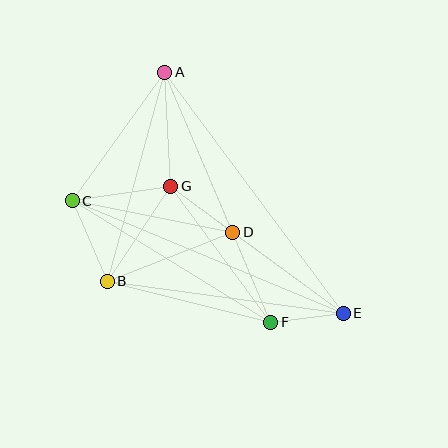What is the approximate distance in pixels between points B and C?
The distance between B and C is approximately 88 pixels.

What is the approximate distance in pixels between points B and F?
The distance between B and F is approximately 169 pixels.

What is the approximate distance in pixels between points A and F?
The distance between A and F is approximately 272 pixels.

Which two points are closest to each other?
Points E and F are closest to each other.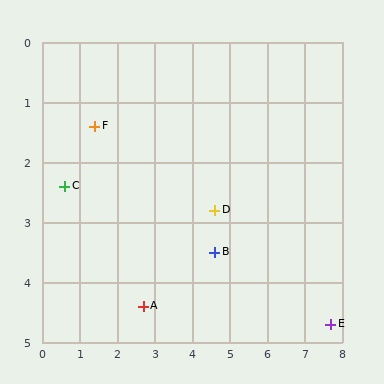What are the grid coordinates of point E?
Point E is at approximately (7.7, 4.7).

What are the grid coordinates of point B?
Point B is at approximately (4.6, 3.5).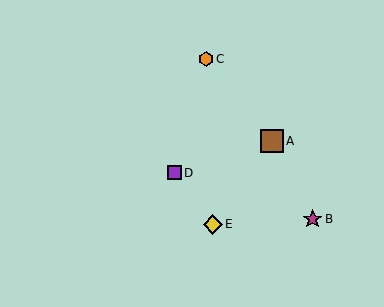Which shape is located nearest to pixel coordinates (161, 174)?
The purple square (labeled D) at (174, 173) is nearest to that location.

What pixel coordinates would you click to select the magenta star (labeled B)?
Click at (313, 219) to select the magenta star B.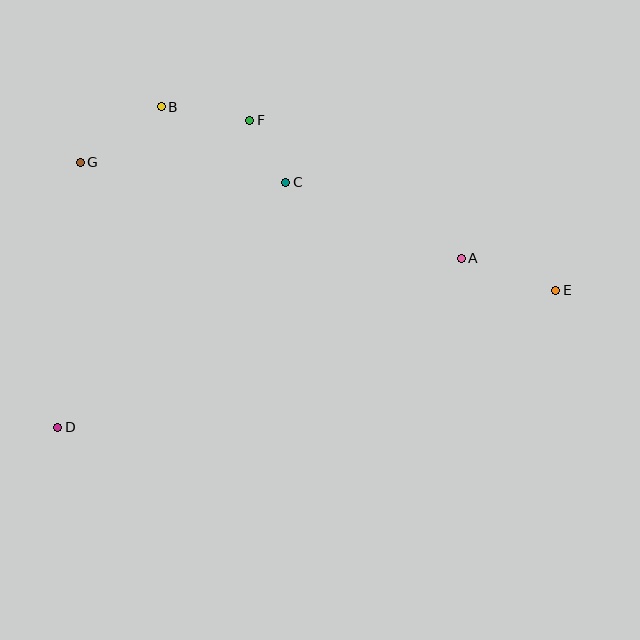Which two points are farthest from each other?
Points D and E are farthest from each other.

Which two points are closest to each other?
Points C and F are closest to each other.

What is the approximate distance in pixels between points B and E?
The distance between B and E is approximately 435 pixels.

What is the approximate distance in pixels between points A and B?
The distance between A and B is approximately 337 pixels.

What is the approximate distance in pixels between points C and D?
The distance between C and D is approximately 335 pixels.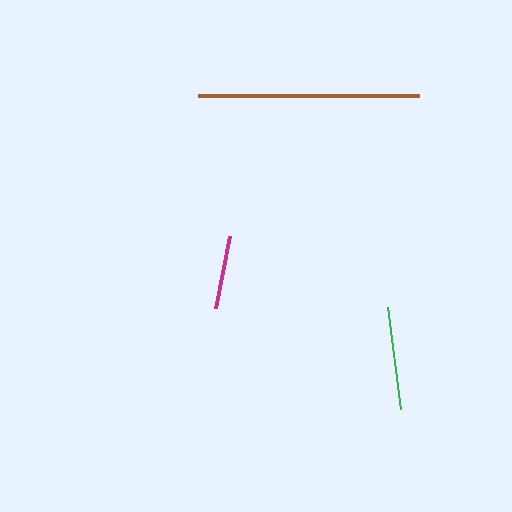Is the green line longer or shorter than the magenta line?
The green line is longer than the magenta line.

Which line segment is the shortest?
The magenta line is the shortest at approximately 74 pixels.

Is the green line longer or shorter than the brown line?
The brown line is longer than the green line.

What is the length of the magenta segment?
The magenta segment is approximately 74 pixels long.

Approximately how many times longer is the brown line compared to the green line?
The brown line is approximately 2.1 times the length of the green line.